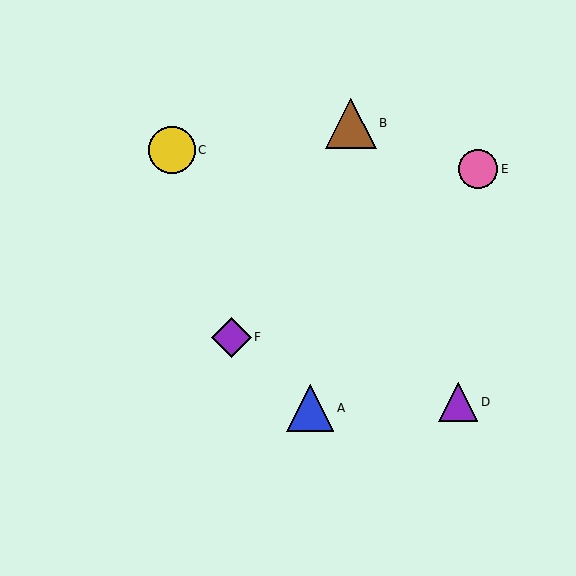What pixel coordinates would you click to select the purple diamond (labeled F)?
Click at (231, 337) to select the purple diamond F.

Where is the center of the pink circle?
The center of the pink circle is at (478, 169).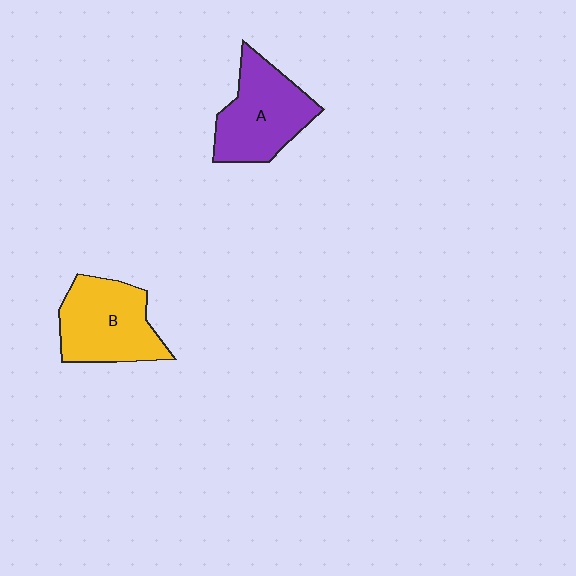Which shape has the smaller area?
Shape A (purple).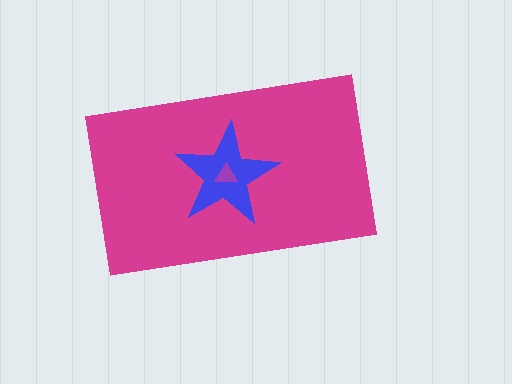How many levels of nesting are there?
3.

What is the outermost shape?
The magenta rectangle.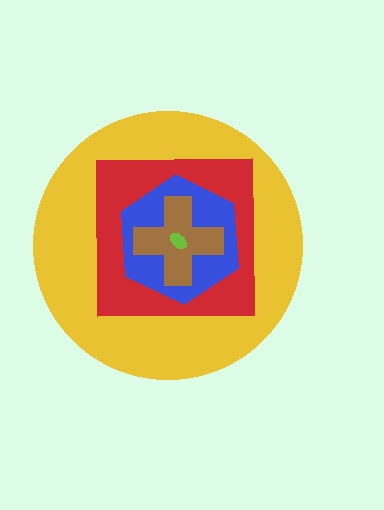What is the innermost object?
The lime ellipse.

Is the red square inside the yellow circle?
Yes.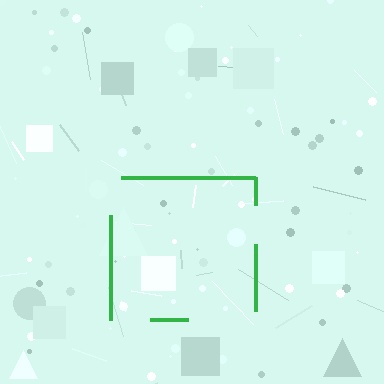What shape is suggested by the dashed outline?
The dashed outline suggests a square.